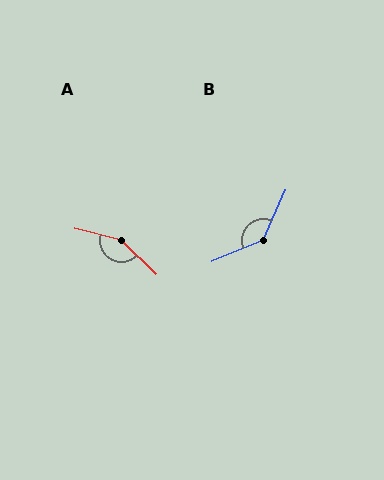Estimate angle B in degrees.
Approximately 137 degrees.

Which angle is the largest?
A, at approximately 150 degrees.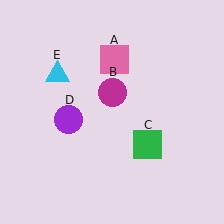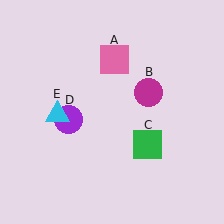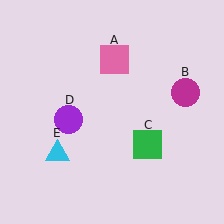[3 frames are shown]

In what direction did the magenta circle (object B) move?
The magenta circle (object B) moved right.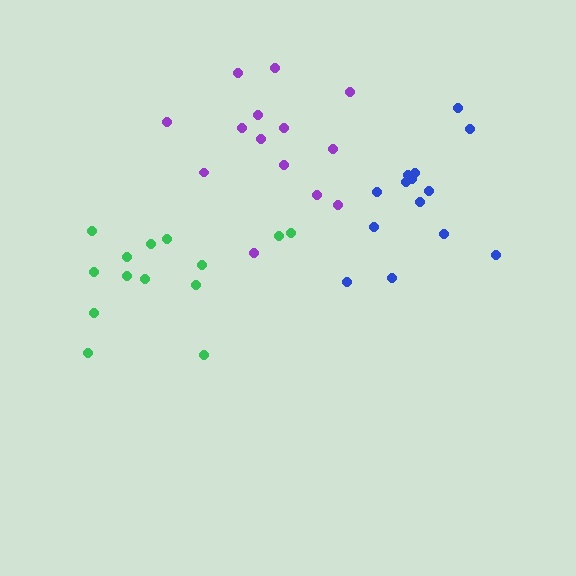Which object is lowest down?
The green cluster is bottommost.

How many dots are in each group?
Group 1: 14 dots, Group 2: 14 dots, Group 3: 14 dots (42 total).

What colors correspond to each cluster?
The clusters are colored: green, blue, purple.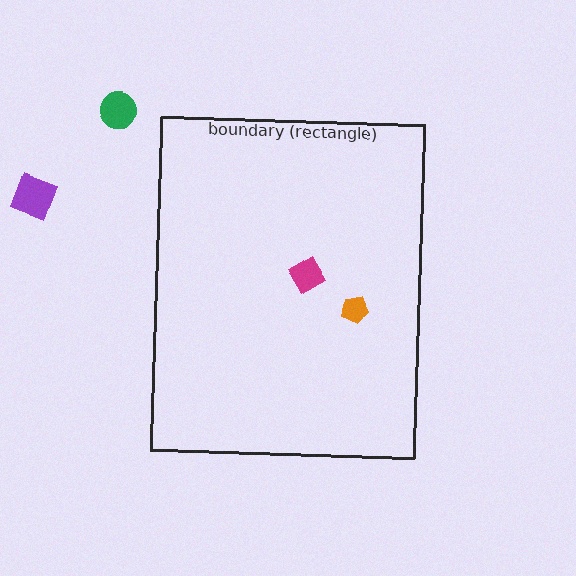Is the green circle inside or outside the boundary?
Outside.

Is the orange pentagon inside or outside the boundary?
Inside.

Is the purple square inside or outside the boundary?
Outside.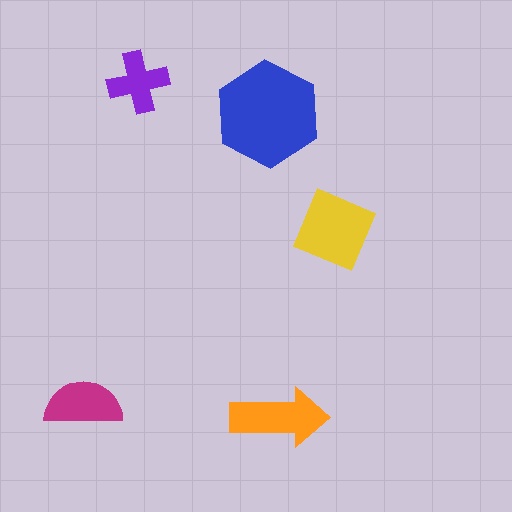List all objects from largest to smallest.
The blue hexagon, the yellow square, the orange arrow, the magenta semicircle, the purple cross.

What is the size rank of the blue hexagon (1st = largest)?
1st.